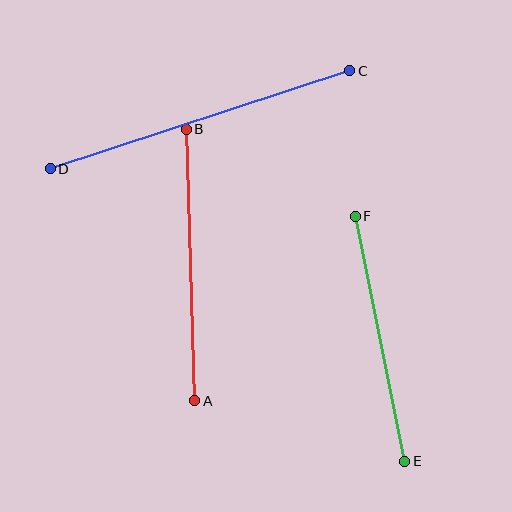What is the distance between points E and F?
The distance is approximately 250 pixels.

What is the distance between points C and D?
The distance is approximately 315 pixels.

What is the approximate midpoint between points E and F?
The midpoint is at approximately (380, 339) pixels.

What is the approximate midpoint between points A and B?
The midpoint is at approximately (190, 265) pixels.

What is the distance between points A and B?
The distance is approximately 272 pixels.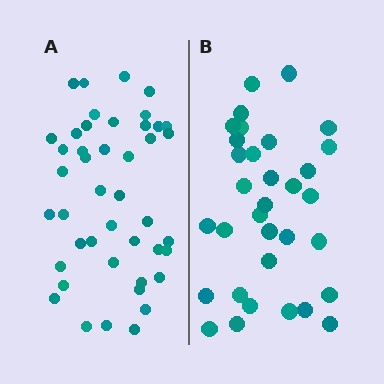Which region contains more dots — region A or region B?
Region A (the left region) has more dots.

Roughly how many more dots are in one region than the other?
Region A has roughly 12 or so more dots than region B.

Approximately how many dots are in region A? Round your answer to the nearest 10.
About 40 dots. (The exact count is 44, which rounds to 40.)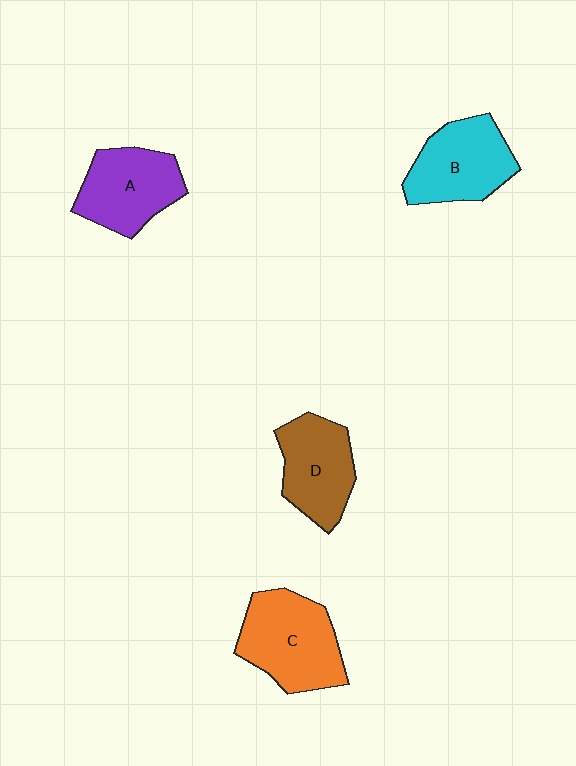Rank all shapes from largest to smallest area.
From largest to smallest: C (orange), B (cyan), A (purple), D (brown).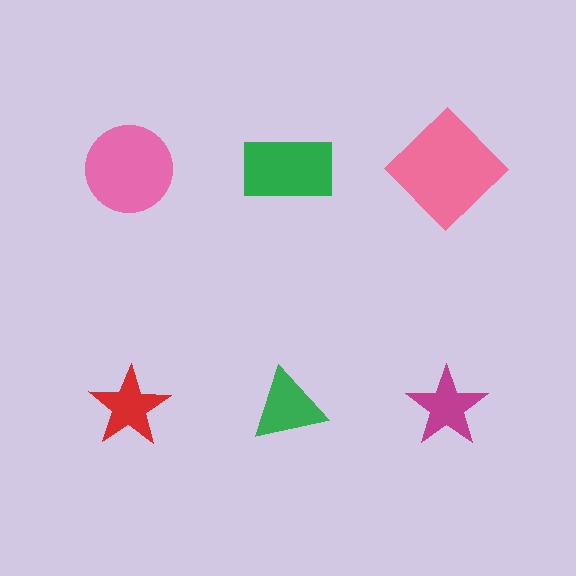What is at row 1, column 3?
A pink diamond.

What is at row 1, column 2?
A green rectangle.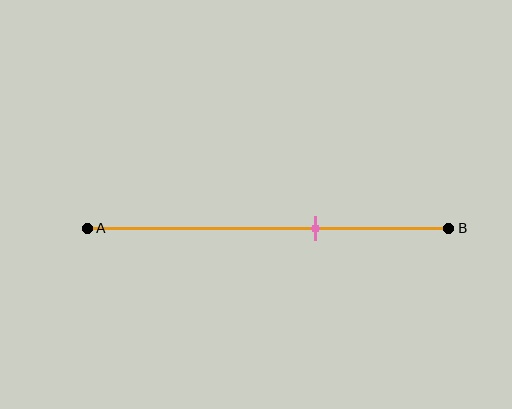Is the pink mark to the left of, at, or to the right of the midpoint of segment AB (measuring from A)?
The pink mark is to the right of the midpoint of segment AB.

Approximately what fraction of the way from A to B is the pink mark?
The pink mark is approximately 65% of the way from A to B.